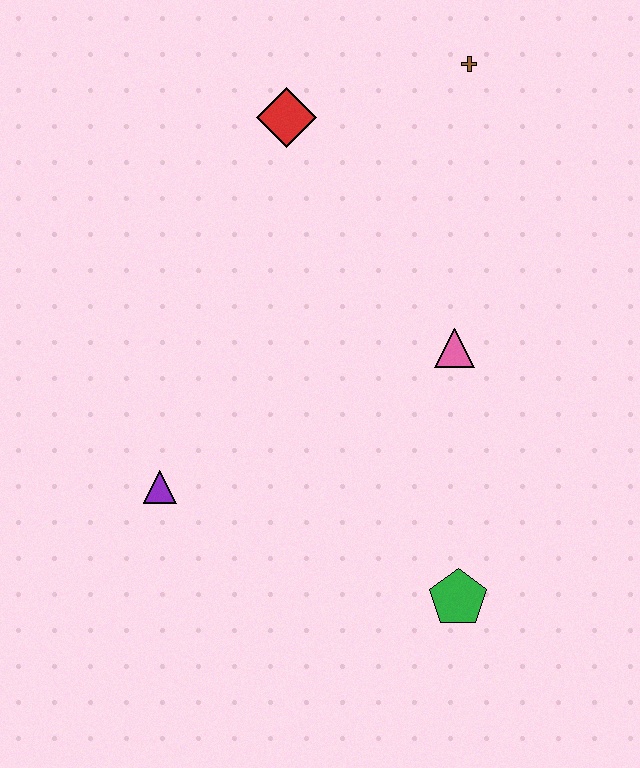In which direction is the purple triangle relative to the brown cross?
The purple triangle is below the brown cross.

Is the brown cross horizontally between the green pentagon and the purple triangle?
No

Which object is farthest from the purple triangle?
The brown cross is farthest from the purple triangle.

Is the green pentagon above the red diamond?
No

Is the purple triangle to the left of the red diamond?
Yes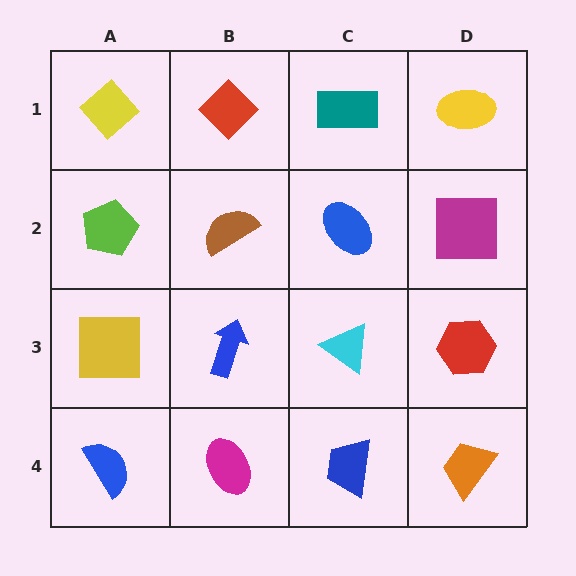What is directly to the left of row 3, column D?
A cyan triangle.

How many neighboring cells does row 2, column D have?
3.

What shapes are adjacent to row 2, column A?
A yellow diamond (row 1, column A), a yellow square (row 3, column A), a brown semicircle (row 2, column B).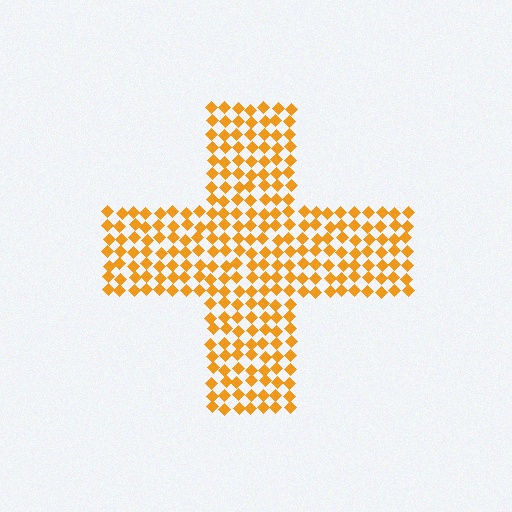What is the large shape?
The large shape is a cross.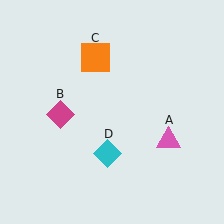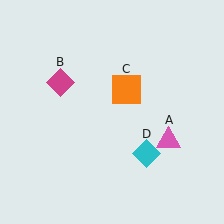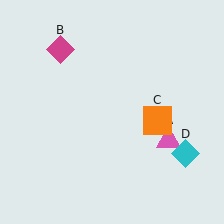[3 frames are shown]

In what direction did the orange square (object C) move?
The orange square (object C) moved down and to the right.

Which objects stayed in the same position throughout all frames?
Pink triangle (object A) remained stationary.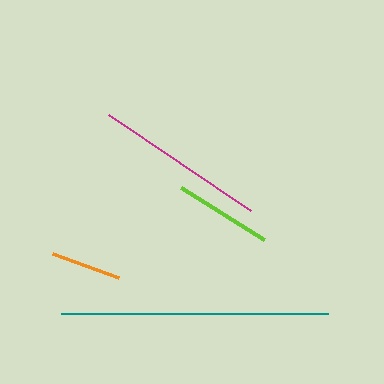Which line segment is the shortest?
The orange line is the shortest at approximately 70 pixels.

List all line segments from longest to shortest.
From longest to shortest: teal, magenta, lime, orange.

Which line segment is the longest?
The teal line is the longest at approximately 268 pixels.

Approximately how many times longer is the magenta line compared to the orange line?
The magenta line is approximately 2.4 times the length of the orange line.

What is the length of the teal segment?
The teal segment is approximately 268 pixels long.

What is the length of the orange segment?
The orange segment is approximately 70 pixels long.